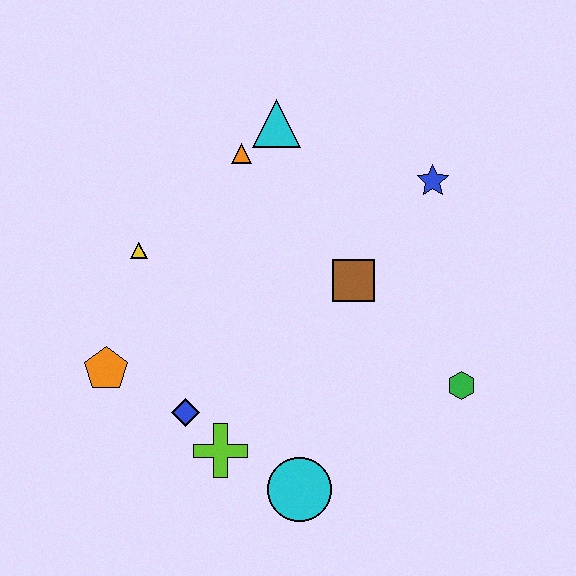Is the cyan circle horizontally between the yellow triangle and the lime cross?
No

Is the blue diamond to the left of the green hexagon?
Yes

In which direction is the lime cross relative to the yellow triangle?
The lime cross is below the yellow triangle.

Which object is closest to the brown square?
The blue star is closest to the brown square.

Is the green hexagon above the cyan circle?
Yes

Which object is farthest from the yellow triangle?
The green hexagon is farthest from the yellow triangle.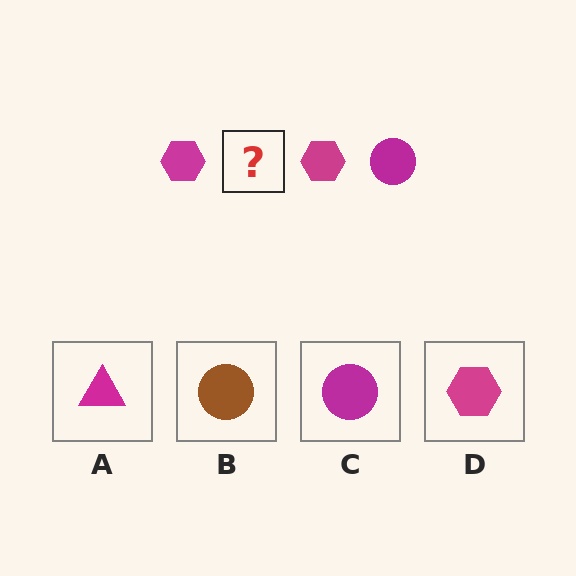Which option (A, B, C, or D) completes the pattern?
C.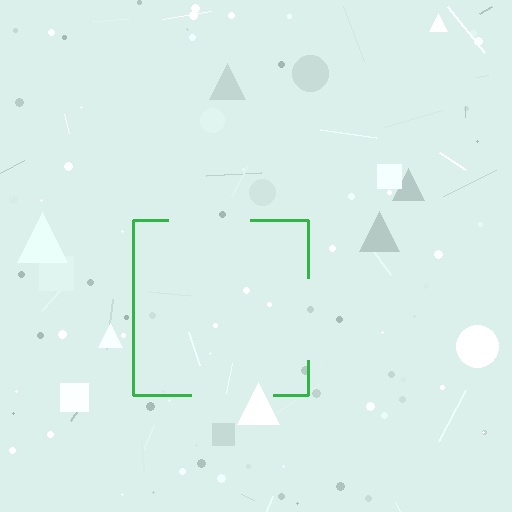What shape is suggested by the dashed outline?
The dashed outline suggests a square.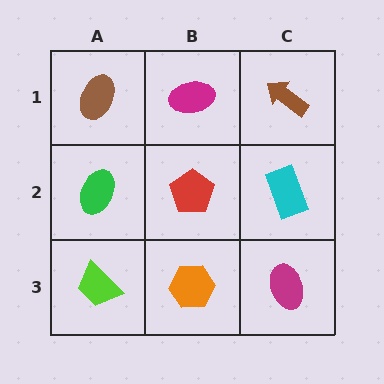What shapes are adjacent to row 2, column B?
A magenta ellipse (row 1, column B), an orange hexagon (row 3, column B), a green ellipse (row 2, column A), a cyan rectangle (row 2, column C).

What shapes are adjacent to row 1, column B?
A red pentagon (row 2, column B), a brown ellipse (row 1, column A), a brown arrow (row 1, column C).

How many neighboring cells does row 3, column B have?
3.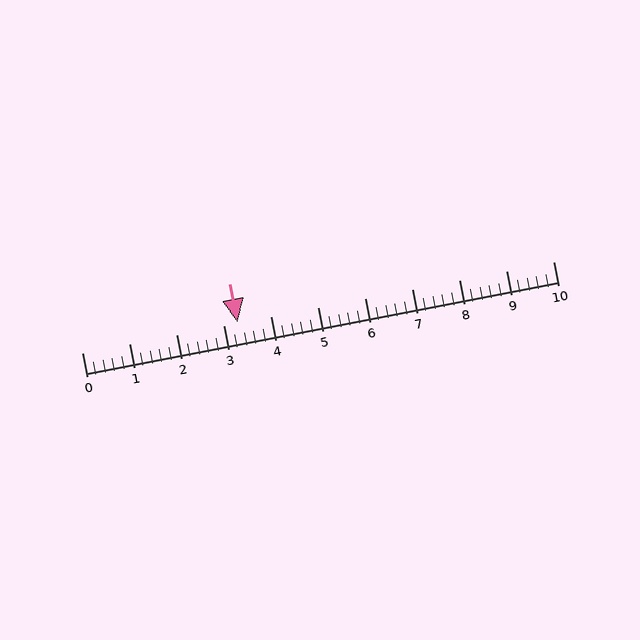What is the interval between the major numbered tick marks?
The major tick marks are spaced 1 units apart.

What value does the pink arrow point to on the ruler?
The pink arrow points to approximately 3.3.